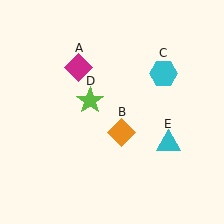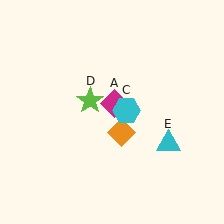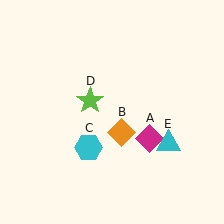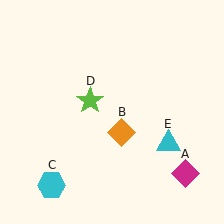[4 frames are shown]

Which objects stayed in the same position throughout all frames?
Orange diamond (object B) and lime star (object D) and cyan triangle (object E) remained stationary.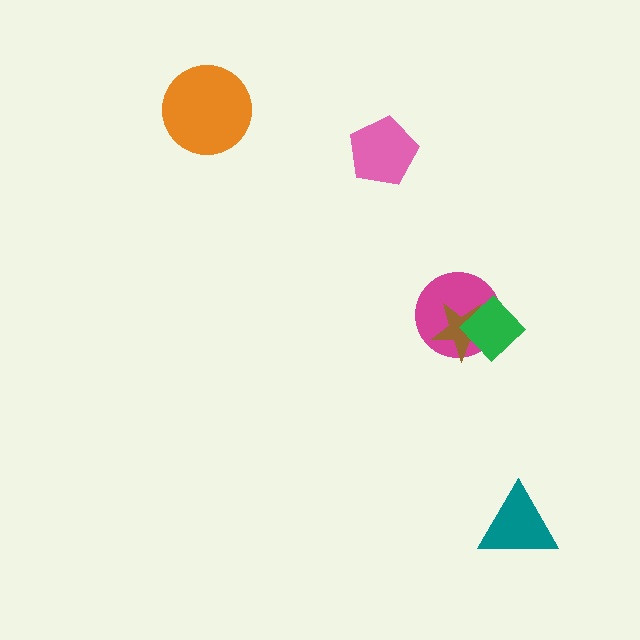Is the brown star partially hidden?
Yes, it is partially covered by another shape.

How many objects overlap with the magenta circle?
2 objects overlap with the magenta circle.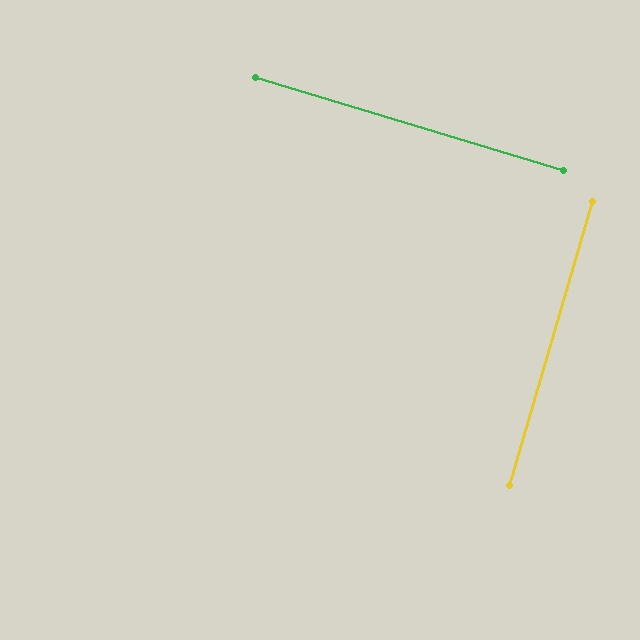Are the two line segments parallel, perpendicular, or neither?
Perpendicular — they meet at approximately 89°.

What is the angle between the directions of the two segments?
Approximately 89 degrees.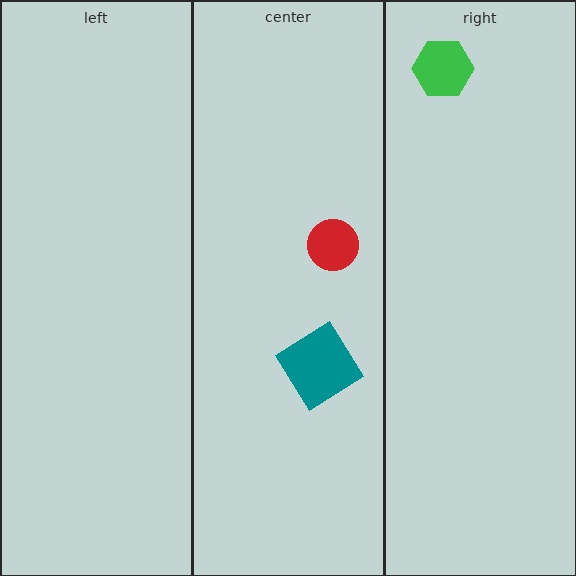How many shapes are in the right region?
1.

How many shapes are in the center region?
2.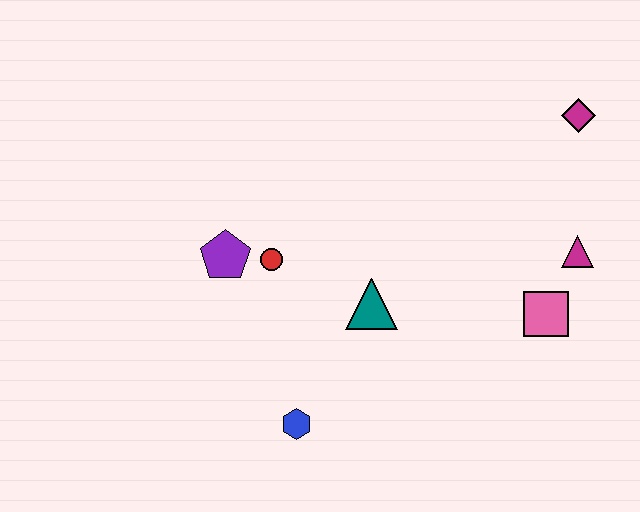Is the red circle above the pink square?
Yes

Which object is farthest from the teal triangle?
The magenta diamond is farthest from the teal triangle.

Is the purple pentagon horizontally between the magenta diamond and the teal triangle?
No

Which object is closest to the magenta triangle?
The pink square is closest to the magenta triangle.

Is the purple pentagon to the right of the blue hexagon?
No